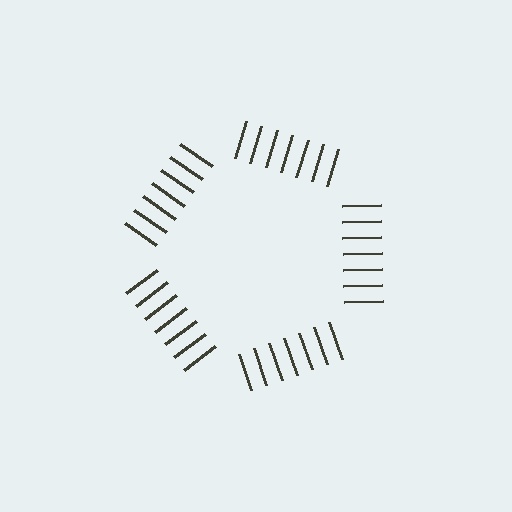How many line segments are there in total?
35 — 7 along each of the 5 edges.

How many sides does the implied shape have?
5 sides — the line-ends trace a pentagon.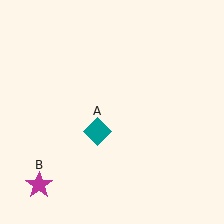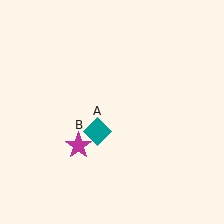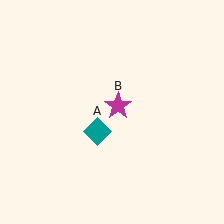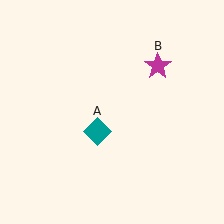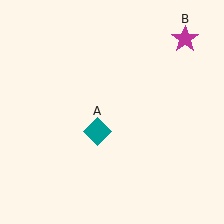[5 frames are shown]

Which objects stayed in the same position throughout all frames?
Teal diamond (object A) remained stationary.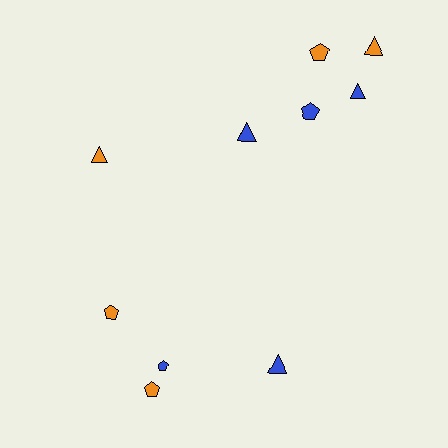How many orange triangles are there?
There are 2 orange triangles.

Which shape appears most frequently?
Triangle, with 5 objects.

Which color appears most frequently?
Orange, with 5 objects.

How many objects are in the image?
There are 10 objects.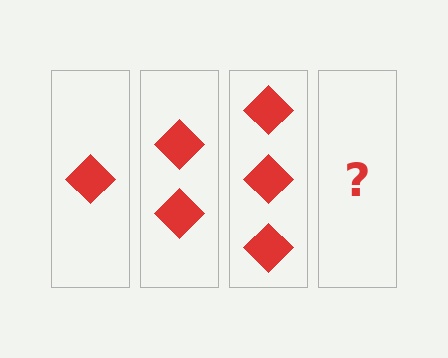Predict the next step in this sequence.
The next step is 4 diamonds.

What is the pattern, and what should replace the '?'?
The pattern is that each step adds one more diamond. The '?' should be 4 diamonds.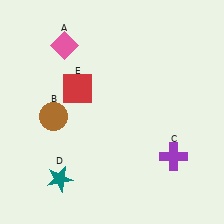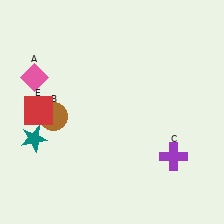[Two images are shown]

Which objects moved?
The objects that moved are: the pink diamond (A), the teal star (D), the red square (E).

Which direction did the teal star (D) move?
The teal star (D) moved up.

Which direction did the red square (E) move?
The red square (E) moved left.